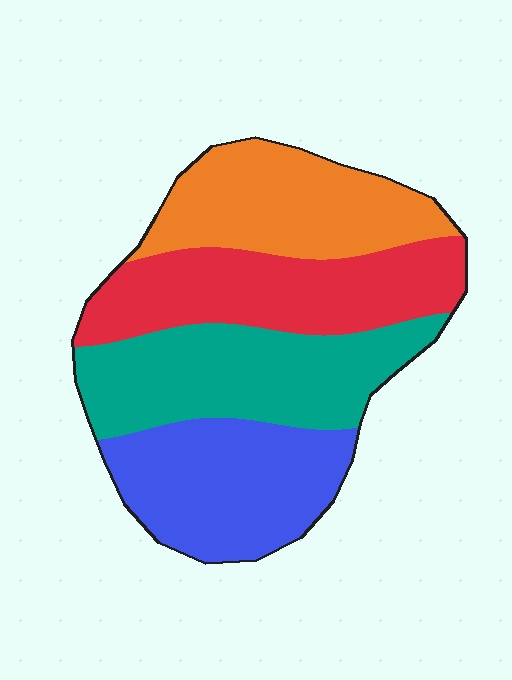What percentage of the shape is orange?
Orange covers 23% of the shape.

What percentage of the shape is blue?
Blue covers roughly 25% of the shape.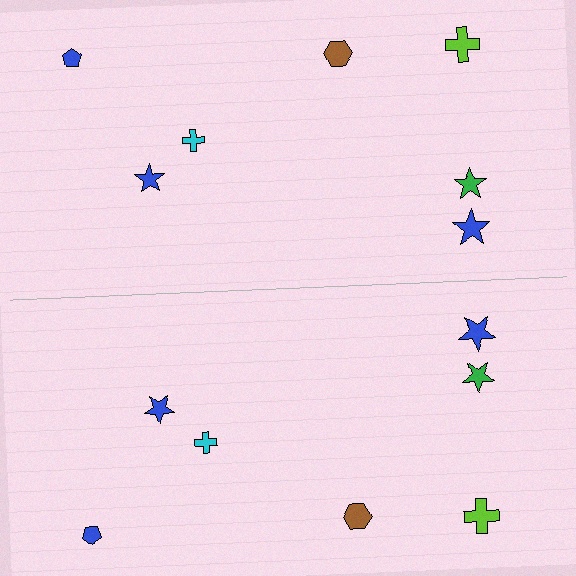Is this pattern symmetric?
Yes, this pattern has bilateral (reflection) symmetry.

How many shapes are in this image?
There are 14 shapes in this image.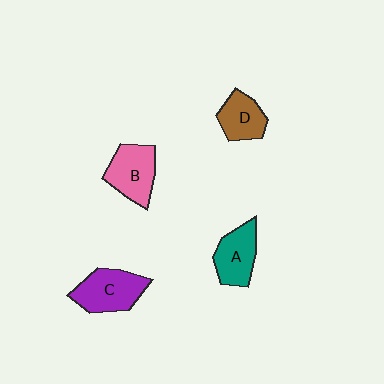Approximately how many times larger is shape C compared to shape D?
Approximately 1.4 times.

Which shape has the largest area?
Shape C (purple).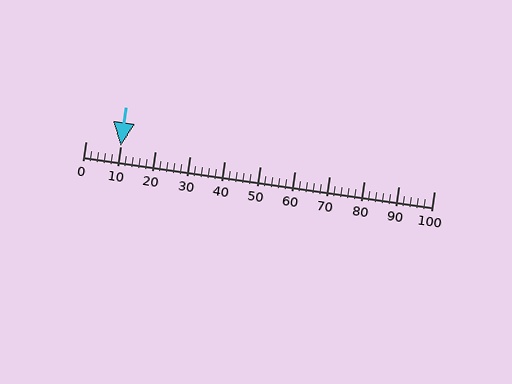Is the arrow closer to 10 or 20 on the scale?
The arrow is closer to 10.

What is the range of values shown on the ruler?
The ruler shows values from 0 to 100.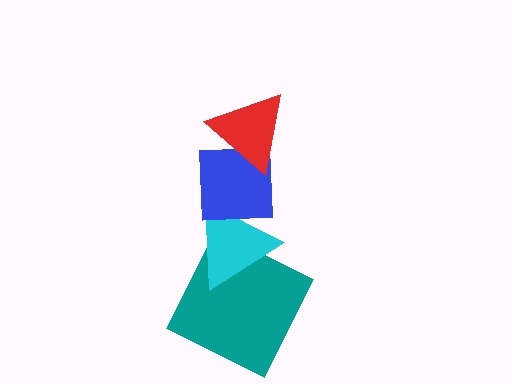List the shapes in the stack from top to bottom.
From top to bottom: the red triangle, the blue square, the cyan triangle, the teal square.